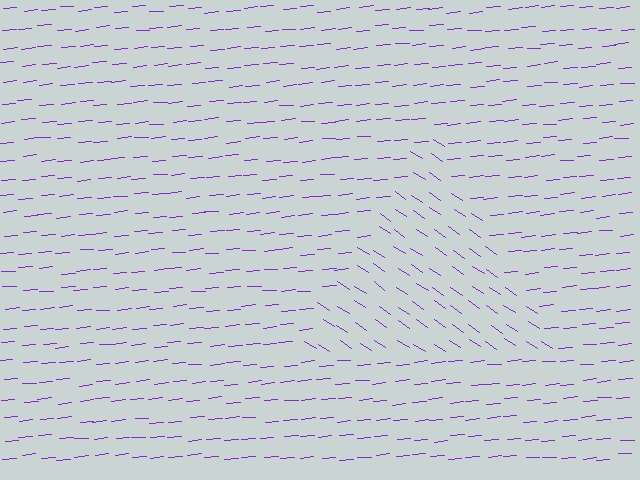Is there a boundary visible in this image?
Yes, there is a texture boundary formed by a change in line orientation.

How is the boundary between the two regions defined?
The boundary is defined purely by a change in line orientation (approximately 39 degrees difference). All lines are the same color and thickness.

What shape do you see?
I see a triangle.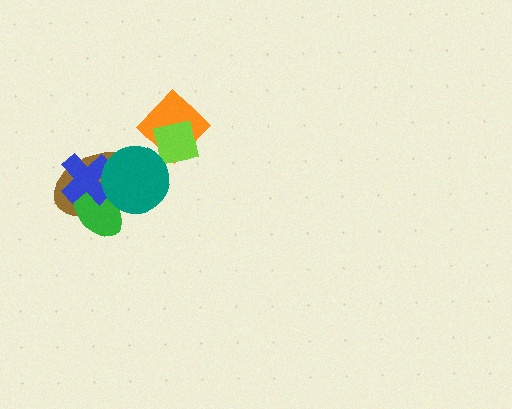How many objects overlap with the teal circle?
3 objects overlap with the teal circle.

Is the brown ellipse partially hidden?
Yes, it is partially covered by another shape.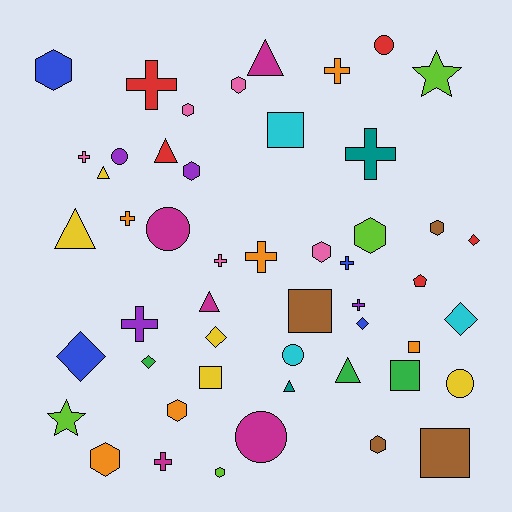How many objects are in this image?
There are 50 objects.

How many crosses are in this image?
There are 11 crosses.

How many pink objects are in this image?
There are 5 pink objects.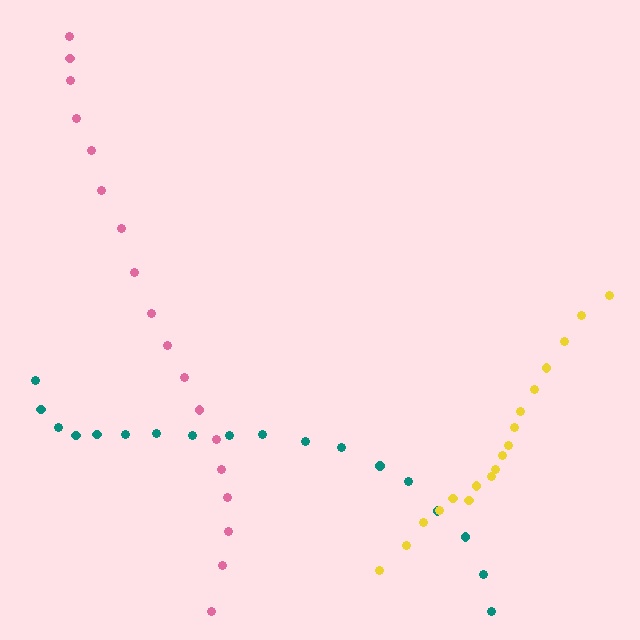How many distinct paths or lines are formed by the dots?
There are 3 distinct paths.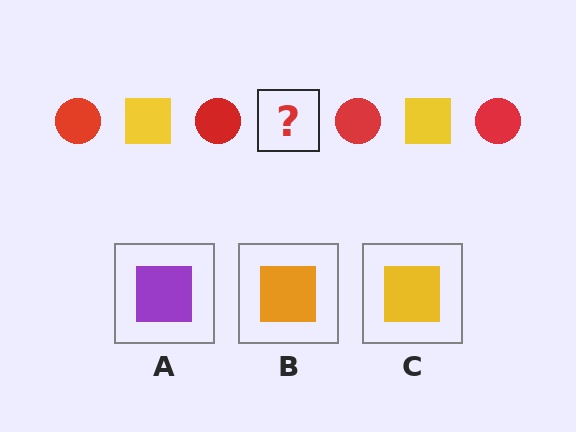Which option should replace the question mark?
Option C.